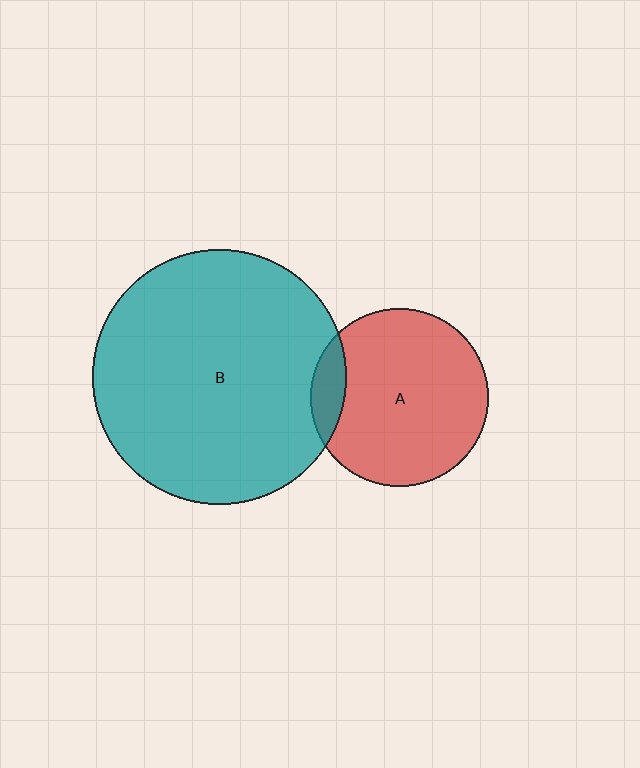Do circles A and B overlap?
Yes.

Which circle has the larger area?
Circle B (teal).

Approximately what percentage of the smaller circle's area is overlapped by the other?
Approximately 10%.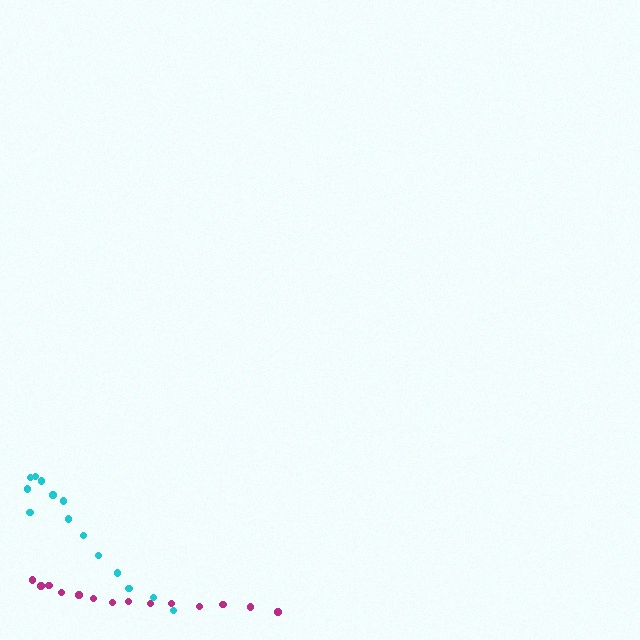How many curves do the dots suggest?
There are 2 distinct paths.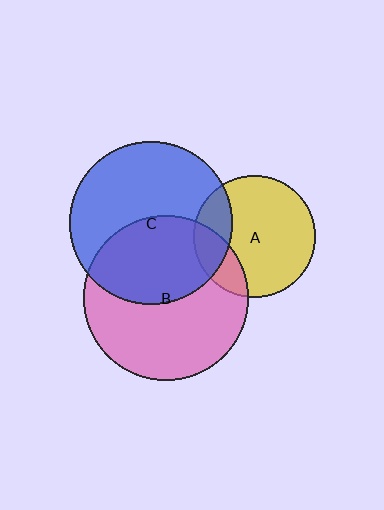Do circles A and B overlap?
Yes.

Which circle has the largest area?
Circle B (pink).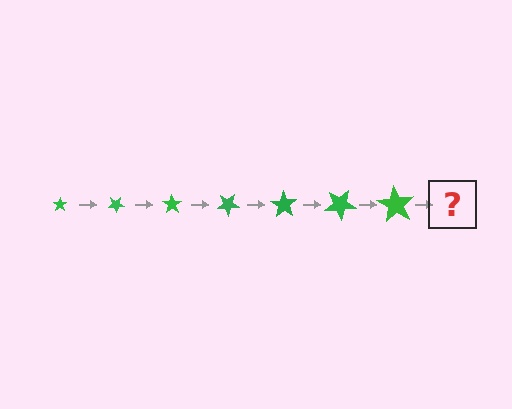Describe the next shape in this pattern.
It should be a star, larger than the previous one and rotated 245 degrees from the start.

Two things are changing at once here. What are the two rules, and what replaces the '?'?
The two rules are that the star grows larger each step and it rotates 35 degrees each step. The '?' should be a star, larger than the previous one and rotated 245 degrees from the start.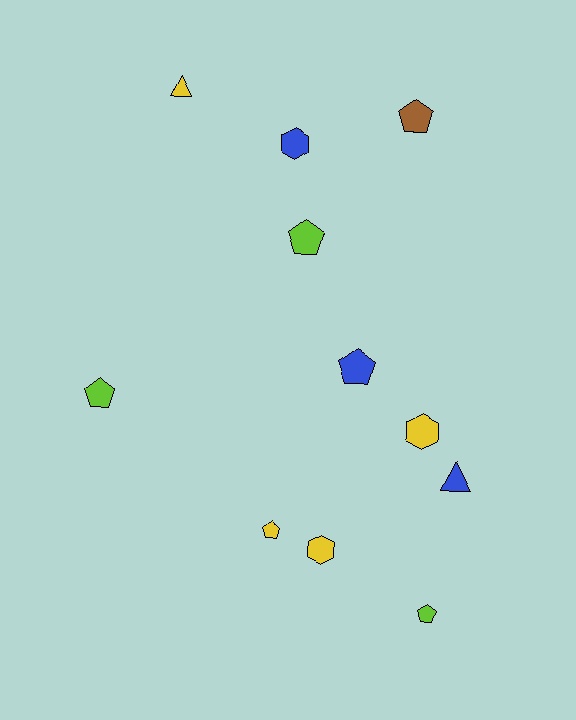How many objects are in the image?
There are 11 objects.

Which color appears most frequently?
Yellow, with 4 objects.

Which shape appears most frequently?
Pentagon, with 6 objects.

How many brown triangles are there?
There are no brown triangles.